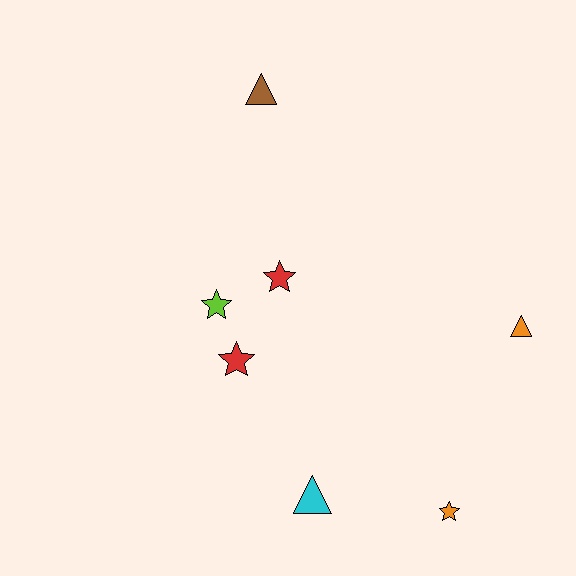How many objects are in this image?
There are 7 objects.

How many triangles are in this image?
There are 3 triangles.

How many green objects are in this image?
There are no green objects.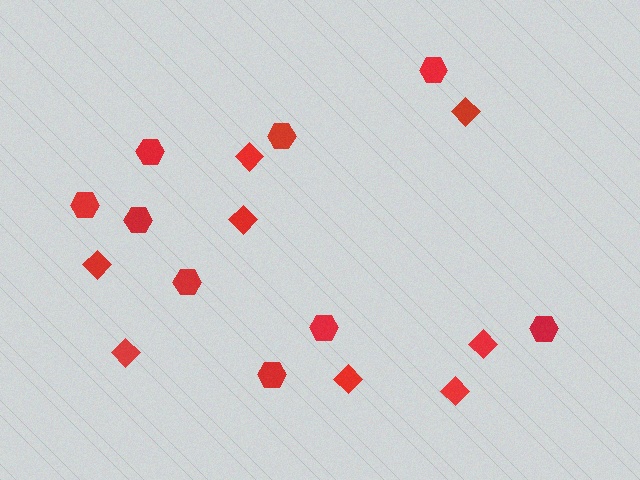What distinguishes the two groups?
There are 2 groups: one group of diamonds (8) and one group of hexagons (9).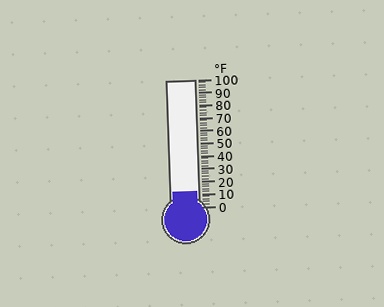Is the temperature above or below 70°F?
The temperature is below 70°F.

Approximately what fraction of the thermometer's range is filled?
The thermometer is filled to approximately 10% of its range.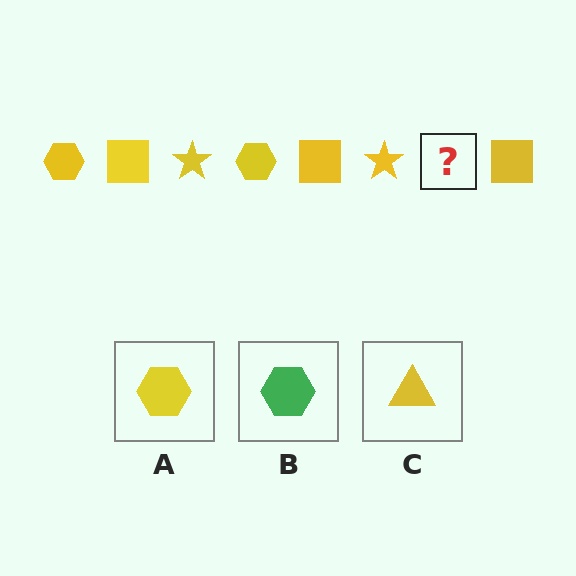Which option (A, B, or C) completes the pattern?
A.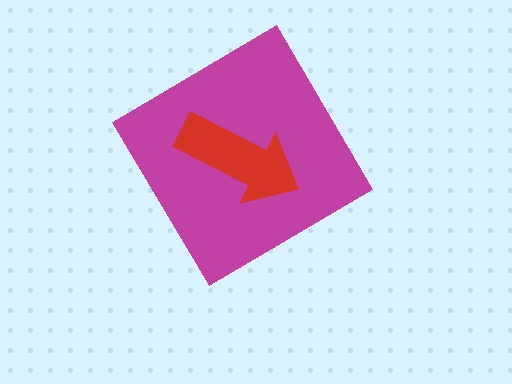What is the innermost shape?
The red arrow.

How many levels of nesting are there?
2.